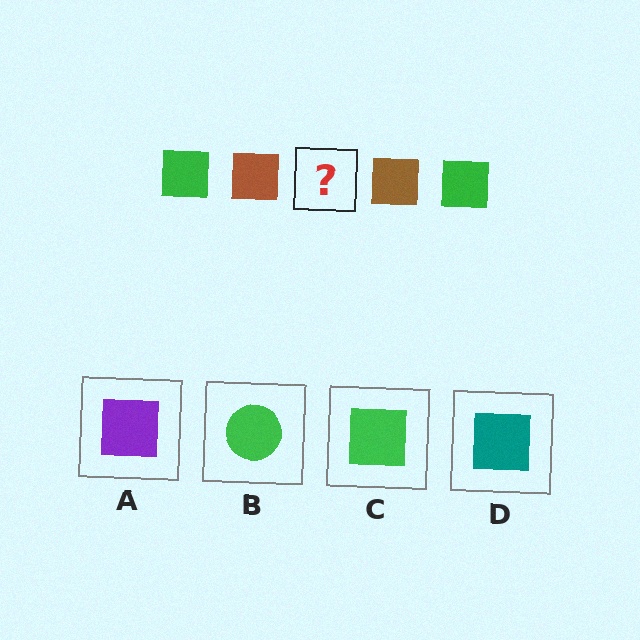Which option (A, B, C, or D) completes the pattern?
C.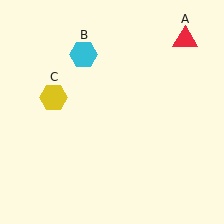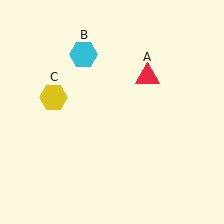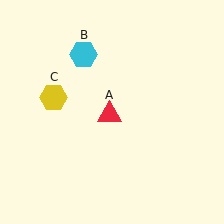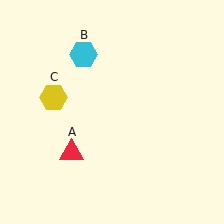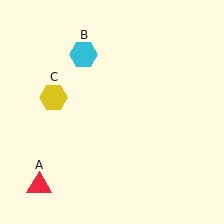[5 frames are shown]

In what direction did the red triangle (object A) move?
The red triangle (object A) moved down and to the left.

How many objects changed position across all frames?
1 object changed position: red triangle (object A).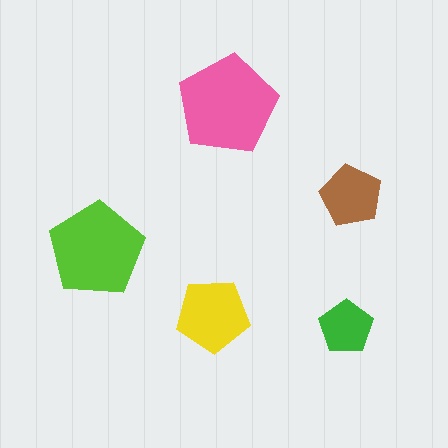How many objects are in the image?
There are 5 objects in the image.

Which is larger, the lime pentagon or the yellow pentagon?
The lime one.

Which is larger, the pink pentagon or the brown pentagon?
The pink one.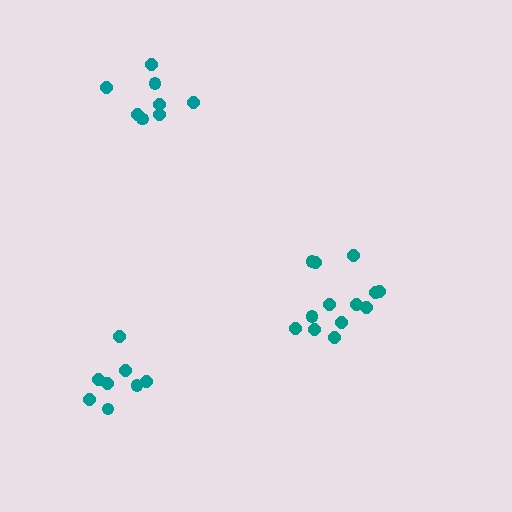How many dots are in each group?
Group 1: 8 dots, Group 2: 8 dots, Group 3: 13 dots (29 total).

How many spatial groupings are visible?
There are 3 spatial groupings.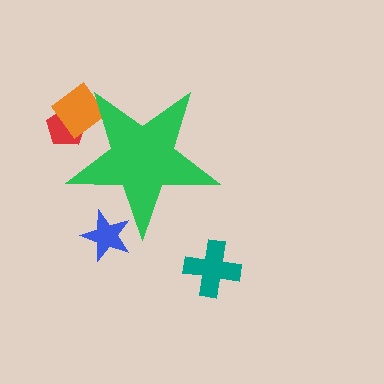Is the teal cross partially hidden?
No, the teal cross is fully visible.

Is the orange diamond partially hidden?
Yes, the orange diamond is partially hidden behind the green star.